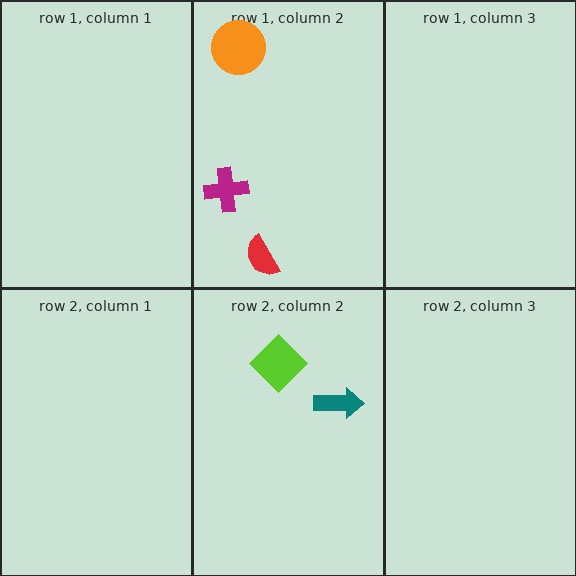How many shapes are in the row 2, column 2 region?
2.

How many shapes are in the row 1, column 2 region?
3.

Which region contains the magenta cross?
The row 1, column 2 region.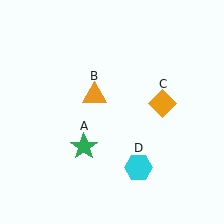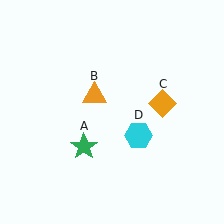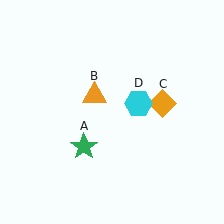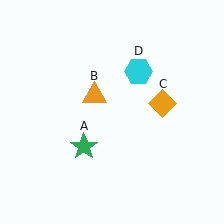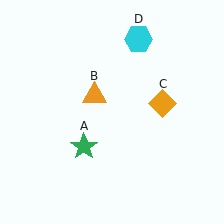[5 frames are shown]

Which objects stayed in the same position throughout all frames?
Green star (object A) and orange triangle (object B) and orange diamond (object C) remained stationary.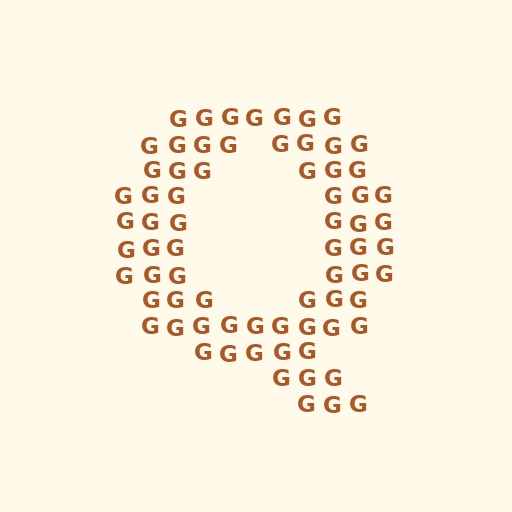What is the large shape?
The large shape is the letter Q.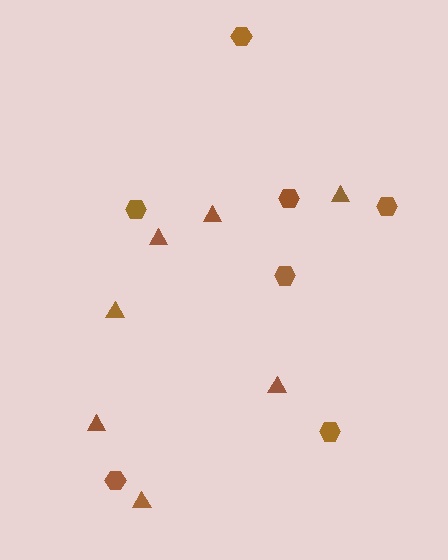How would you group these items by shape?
There are 2 groups: one group of hexagons (7) and one group of triangles (7).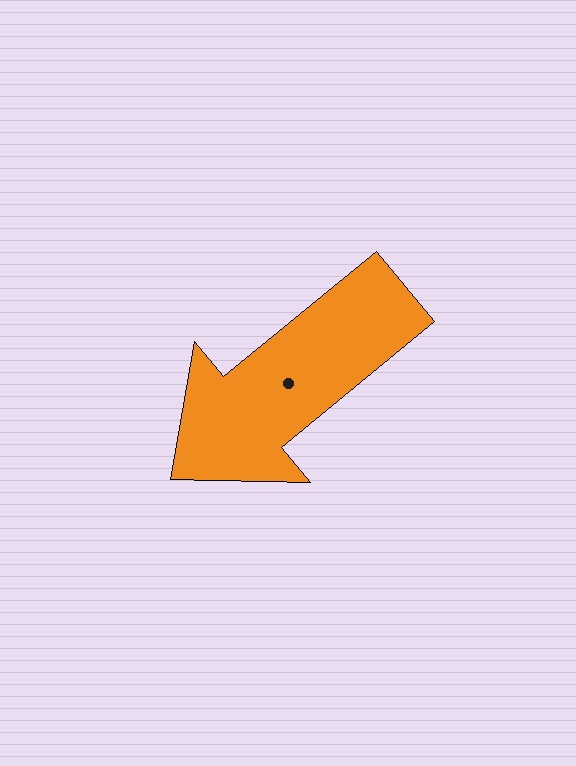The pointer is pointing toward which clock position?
Roughly 8 o'clock.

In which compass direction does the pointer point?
Southwest.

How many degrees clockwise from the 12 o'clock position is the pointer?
Approximately 231 degrees.